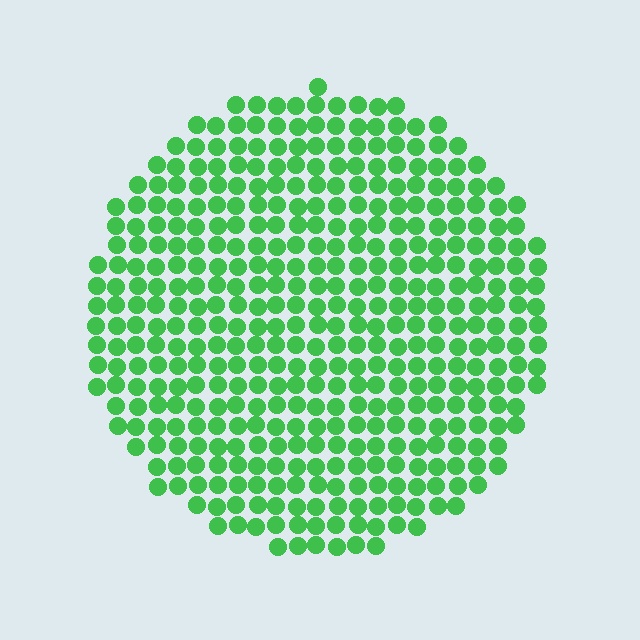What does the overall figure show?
The overall figure shows a circle.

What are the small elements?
The small elements are circles.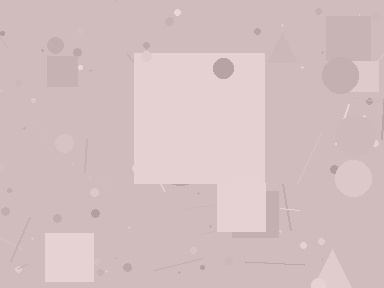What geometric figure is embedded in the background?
A square is embedded in the background.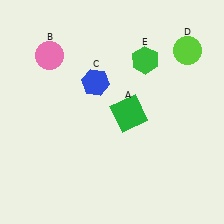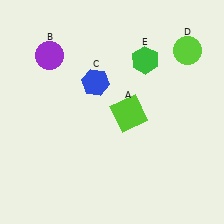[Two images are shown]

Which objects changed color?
A changed from green to lime. B changed from pink to purple.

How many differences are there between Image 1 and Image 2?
There are 2 differences between the two images.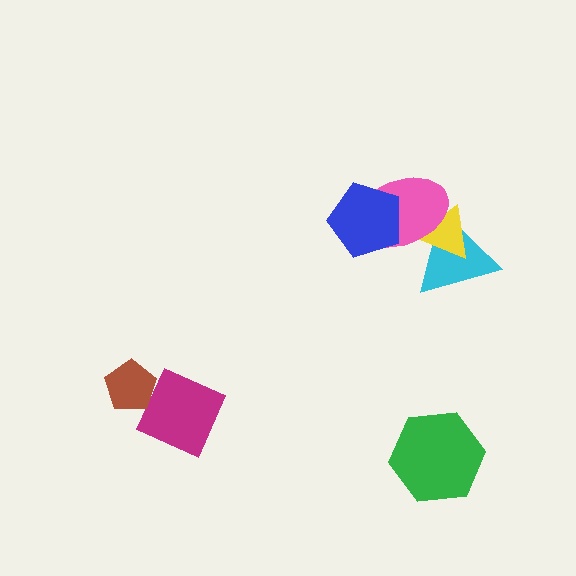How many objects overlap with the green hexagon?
0 objects overlap with the green hexagon.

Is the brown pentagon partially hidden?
No, no other shape covers it.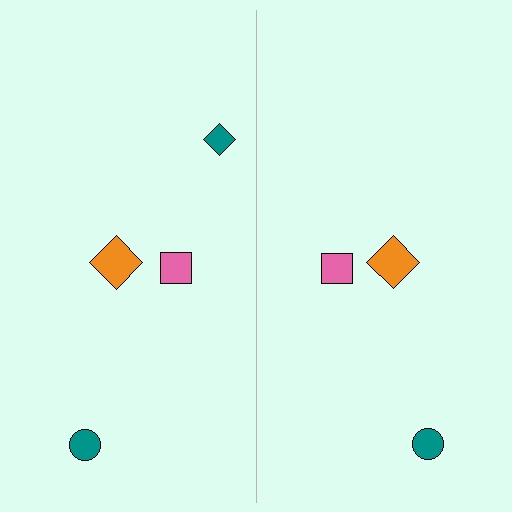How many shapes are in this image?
There are 7 shapes in this image.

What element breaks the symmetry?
A teal diamond is missing from the right side.